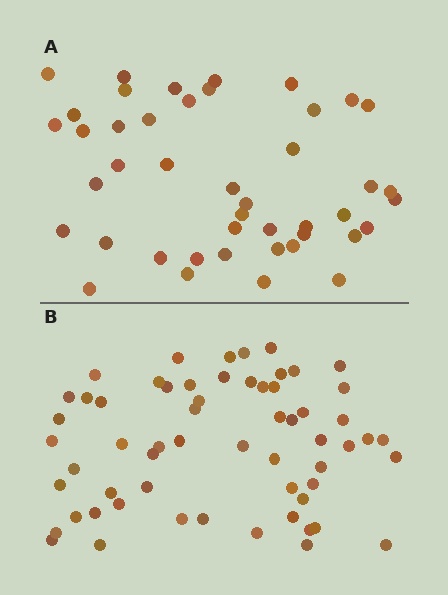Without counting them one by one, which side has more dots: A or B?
Region B (the bottom region) has more dots.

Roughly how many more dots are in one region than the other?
Region B has approximately 15 more dots than region A.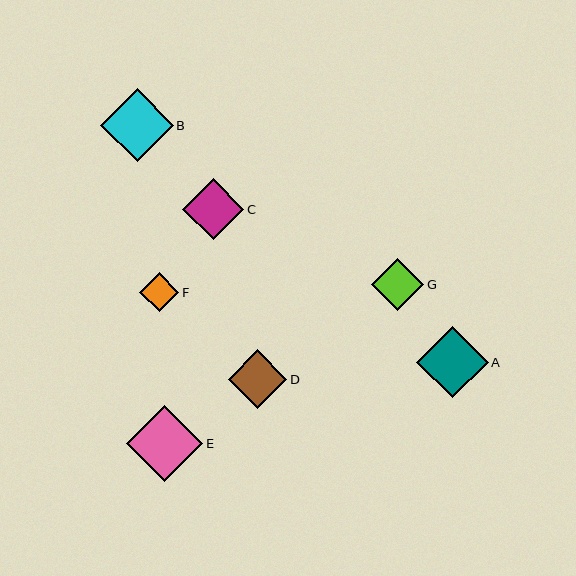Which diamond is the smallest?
Diamond F is the smallest with a size of approximately 39 pixels.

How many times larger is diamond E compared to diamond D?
Diamond E is approximately 1.3 times the size of diamond D.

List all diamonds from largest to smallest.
From largest to smallest: E, B, A, C, D, G, F.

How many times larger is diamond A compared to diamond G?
Diamond A is approximately 1.4 times the size of diamond G.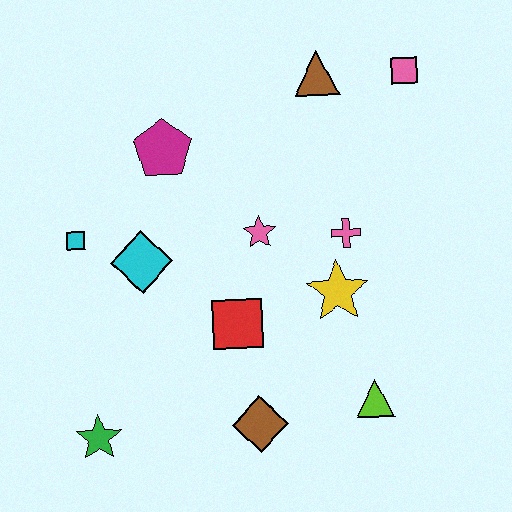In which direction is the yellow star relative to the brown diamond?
The yellow star is above the brown diamond.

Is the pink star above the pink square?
No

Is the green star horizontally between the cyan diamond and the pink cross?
No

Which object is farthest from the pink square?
The green star is farthest from the pink square.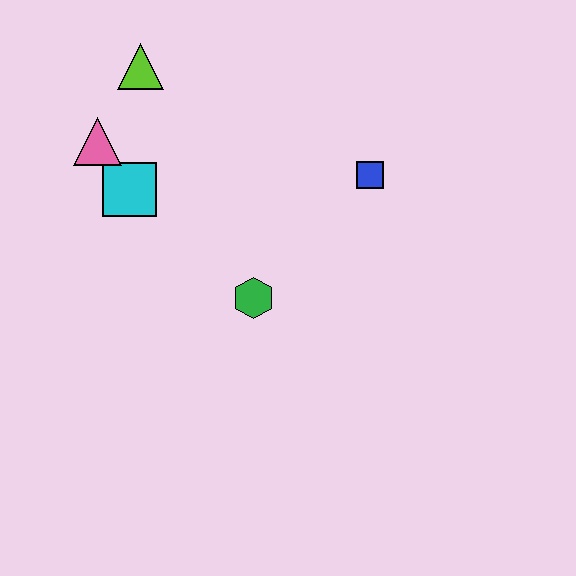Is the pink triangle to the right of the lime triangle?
No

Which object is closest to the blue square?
The green hexagon is closest to the blue square.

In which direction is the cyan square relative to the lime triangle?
The cyan square is below the lime triangle.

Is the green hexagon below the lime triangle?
Yes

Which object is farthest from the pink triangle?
The blue square is farthest from the pink triangle.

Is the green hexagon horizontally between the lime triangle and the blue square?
Yes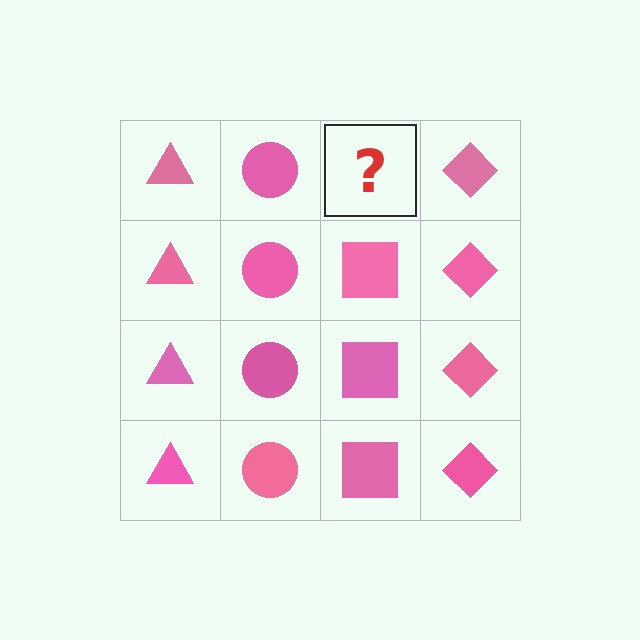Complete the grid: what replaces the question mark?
The question mark should be replaced with a pink square.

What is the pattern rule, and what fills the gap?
The rule is that each column has a consistent shape. The gap should be filled with a pink square.